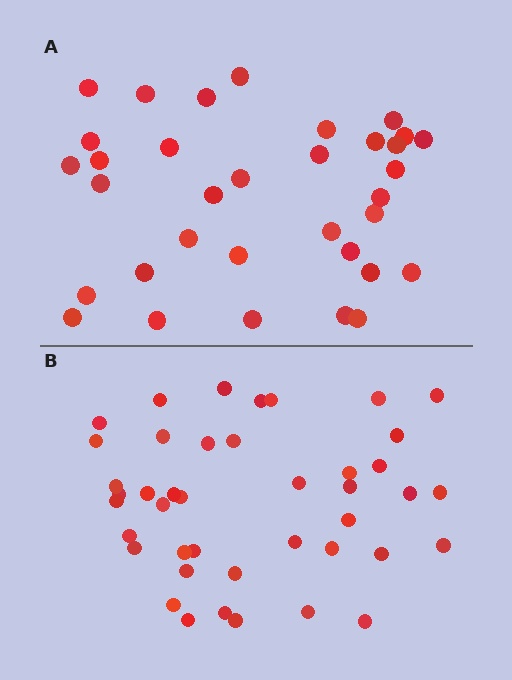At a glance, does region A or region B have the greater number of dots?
Region B (the bottom region) has more dots.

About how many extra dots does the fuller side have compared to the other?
Region B has roughly 8 or so more dots than region A.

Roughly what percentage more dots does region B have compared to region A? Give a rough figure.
About 25% more.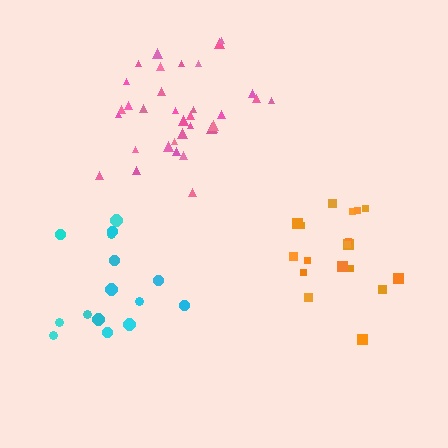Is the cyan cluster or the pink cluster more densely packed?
Pink.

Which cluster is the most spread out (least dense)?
Orange.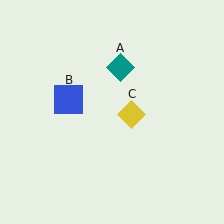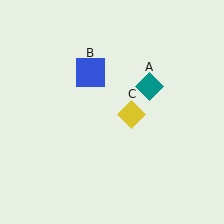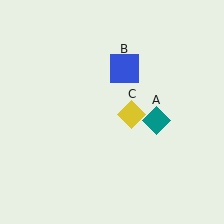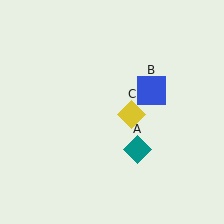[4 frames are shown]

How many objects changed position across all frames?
2 objects changed position: teal diamond (object A), blue square (object B).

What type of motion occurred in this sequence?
The teal diamond (object A), blue square (object B) rotated clockwise around the center of the scene.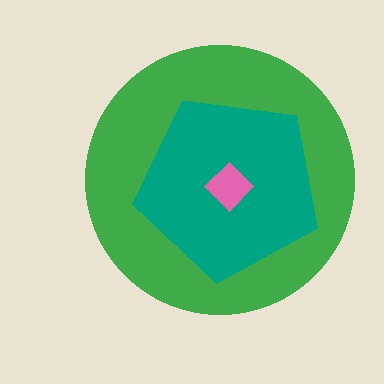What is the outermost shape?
The green circle.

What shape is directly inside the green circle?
The teal pentagon.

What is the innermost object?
The pink diamond.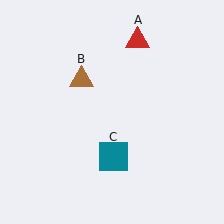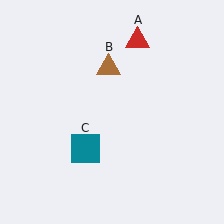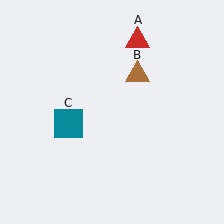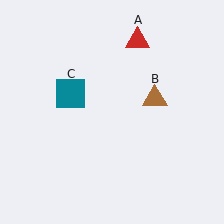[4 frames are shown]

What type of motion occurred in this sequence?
The brown triangle (object B), teal square (object C) rotated clockwise around the center of the scene.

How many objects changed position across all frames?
2 objects changed position: brown triangle (object B), teal square (object C).